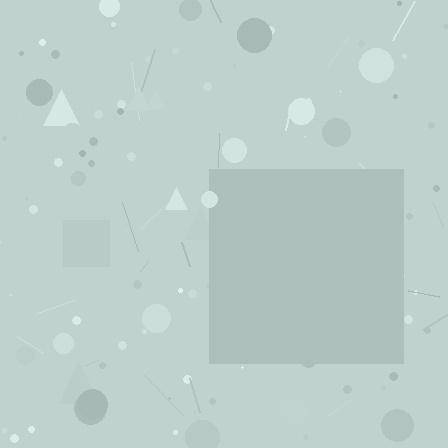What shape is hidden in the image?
A square is hidden in the image.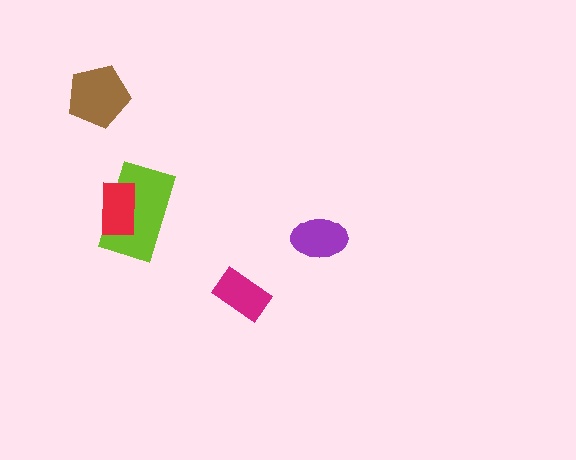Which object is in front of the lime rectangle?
The red rectangle is in front of the lime rectangle.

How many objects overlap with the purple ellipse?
0 objects overlap with the purple ellipse.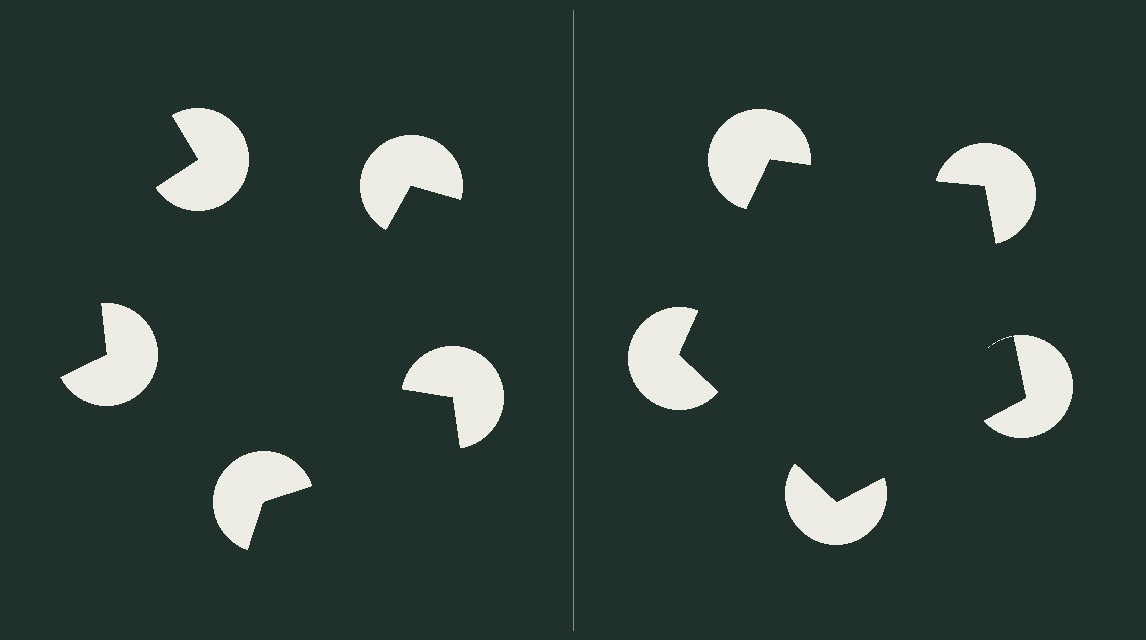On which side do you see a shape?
An illusory pentagon appears on the right side. On the left side the wedge cuts are rotated, so no coherent shape forms.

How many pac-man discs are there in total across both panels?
10 — 5 on each side.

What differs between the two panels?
The pac-man discs are positioned identically on both sides; only the wedge orientations differ. On the right they align to a pentagon; on the left they are misaligned.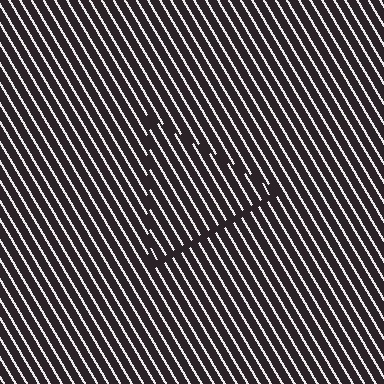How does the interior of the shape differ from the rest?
The interior of the shape contains the same grating, shifted by half a period — the contour is defined by the phase discontinuity where line-ends from the inner and outer gratings abut.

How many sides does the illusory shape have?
3 sides — the line-ends trace a triangle.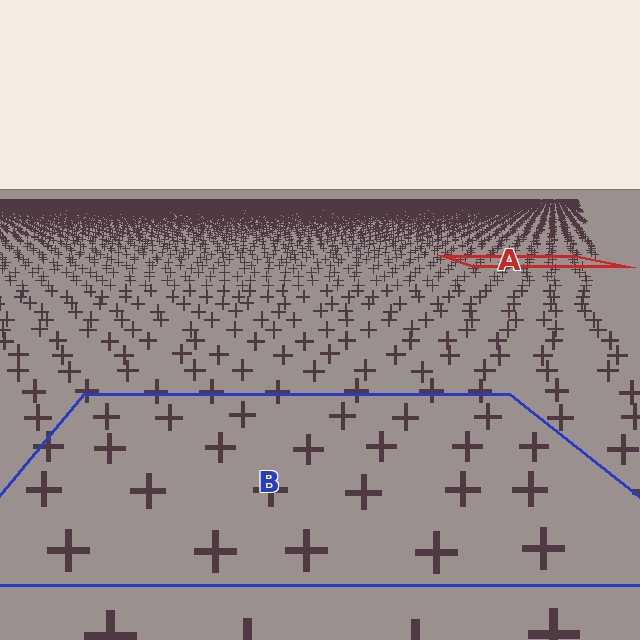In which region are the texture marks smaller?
The texture marks are smaller in region A, because it is farther away.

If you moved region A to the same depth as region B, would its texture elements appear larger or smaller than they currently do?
They would appear larger. At a closer depth, the same texture elements are projected at a bigger on-screen size.